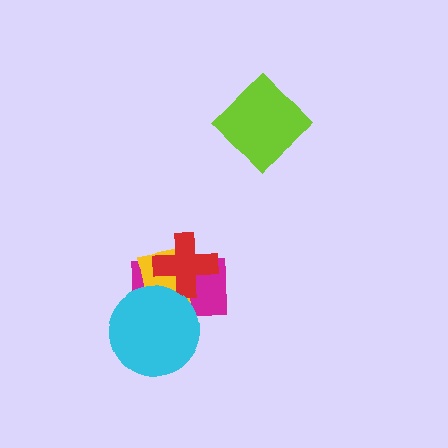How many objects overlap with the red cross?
2 objects overlap with the red cross.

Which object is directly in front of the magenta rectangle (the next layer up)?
The yellow rectangle is directly in front of the magenta rectangle.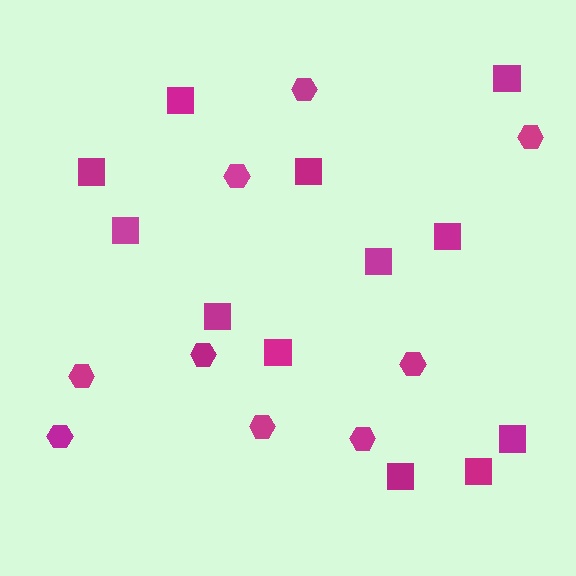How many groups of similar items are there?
There are 2 groups: one group of squares (12) and one group of hexagons (9).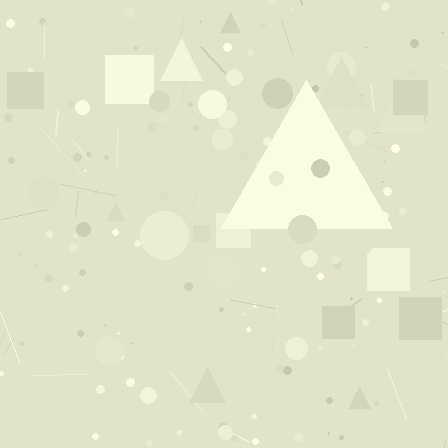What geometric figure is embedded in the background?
A triangle is embedded in the background.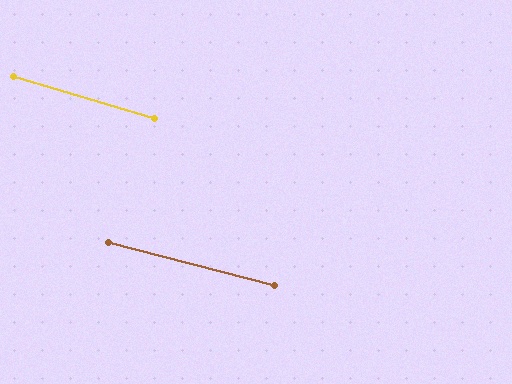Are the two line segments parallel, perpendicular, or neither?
Parallel — their directions differ by only 1.8°.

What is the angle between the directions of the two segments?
Approximately 2 degrees.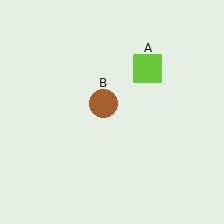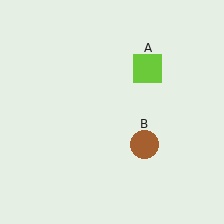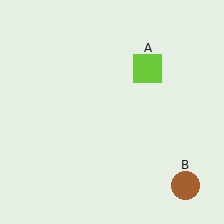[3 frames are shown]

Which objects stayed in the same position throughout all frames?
Lime square (object A) remained stationary.